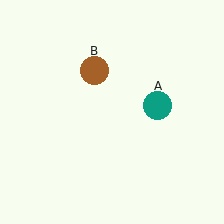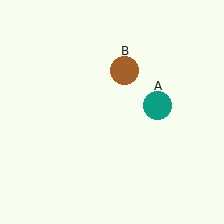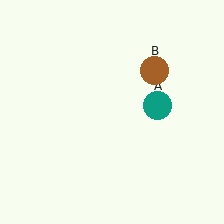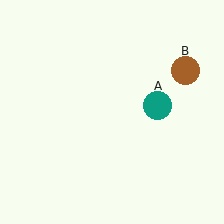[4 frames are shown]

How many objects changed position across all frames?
1 object changed position: brown circle (object B).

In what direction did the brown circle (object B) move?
The brown circle (object B) moved right.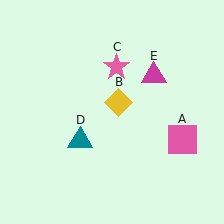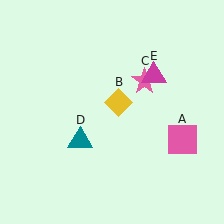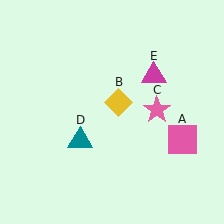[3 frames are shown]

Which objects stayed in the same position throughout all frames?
Pink square (object A) and yellow diamond (object B) and teal triangle (object D) and magenta triangle (object E) remained stationary.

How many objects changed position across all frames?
1 object changed position: pink star (object C).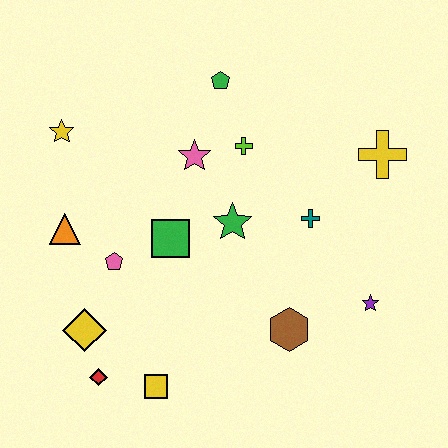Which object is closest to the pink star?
The lime cross is closest to the pink star.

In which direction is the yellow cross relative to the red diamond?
The yellow cross is to the right of the red diamond.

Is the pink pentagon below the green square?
Yes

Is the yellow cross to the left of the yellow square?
No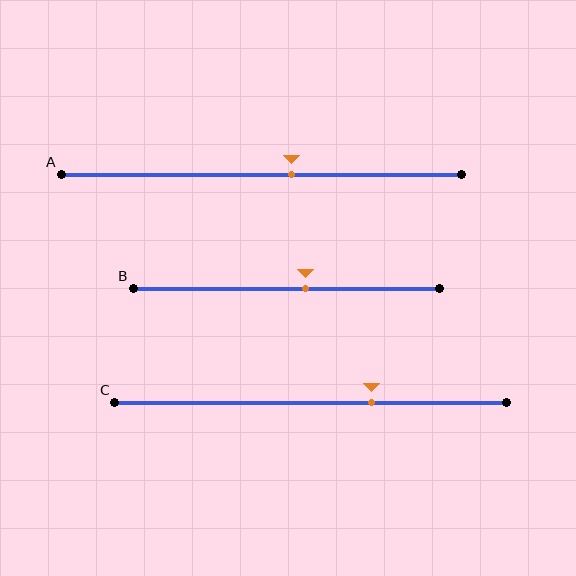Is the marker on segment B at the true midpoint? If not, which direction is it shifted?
No, the marker on segment B is shifted to the right by about 6% of the segment length.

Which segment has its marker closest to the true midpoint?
Segment B has its marker closest to the true midpoint.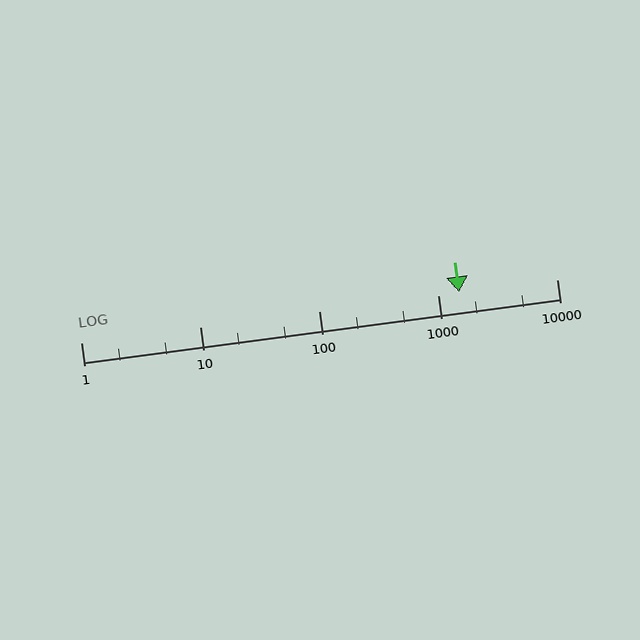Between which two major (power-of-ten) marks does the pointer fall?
The pointer is between 1000 and 10000.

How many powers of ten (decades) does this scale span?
The scale spans 4 decades, from 1 to 10000.